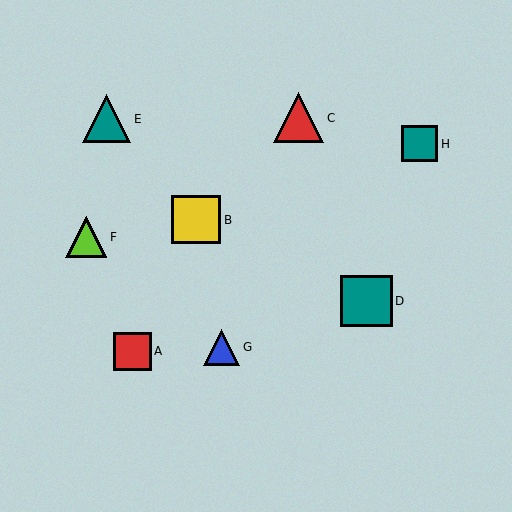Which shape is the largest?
The teal square (labeled D) is the largest.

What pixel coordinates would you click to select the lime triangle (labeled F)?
Click at (86, 237) to select the lime triangle F.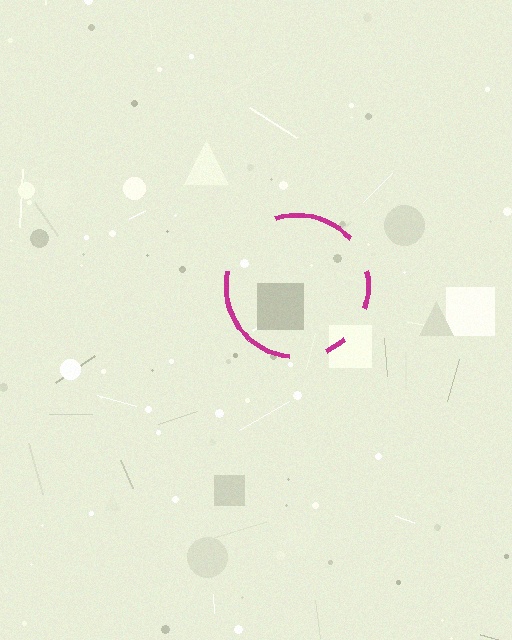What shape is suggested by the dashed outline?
The dashed outline suggests a circle.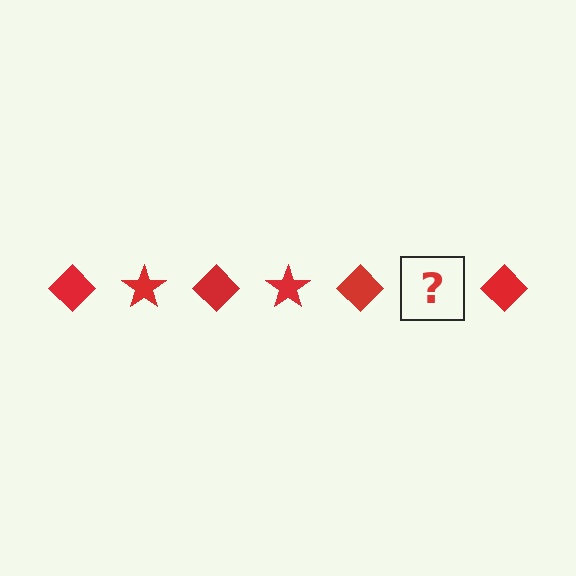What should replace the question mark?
The question mark should be replaced with a red star.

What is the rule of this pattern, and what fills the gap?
The rule is that the pattern cycles through diamond, star shapes in red. The gap should be filled with a red star.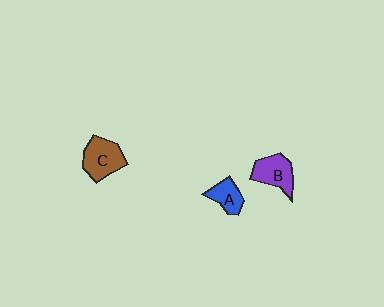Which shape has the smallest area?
Shape A (blue).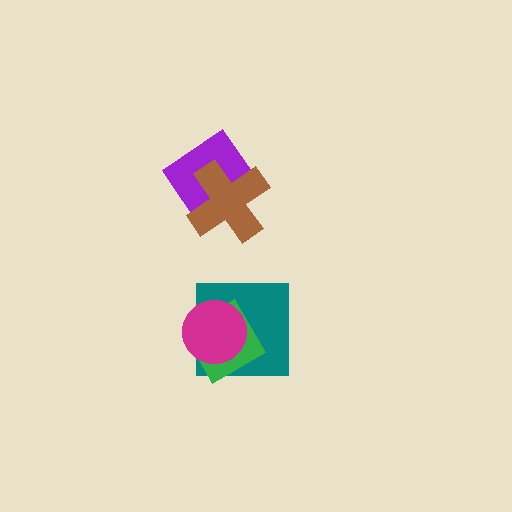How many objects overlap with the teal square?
2 objects overlap with the teal square.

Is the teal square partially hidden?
Yes, it is partially covered by another shape.